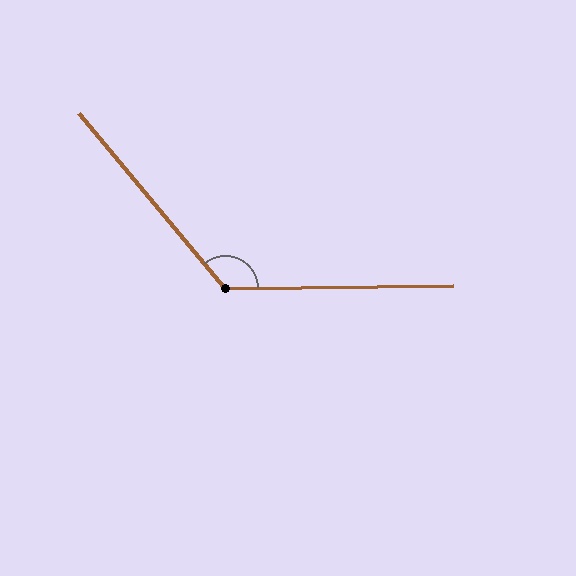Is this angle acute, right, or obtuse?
It is obtuse.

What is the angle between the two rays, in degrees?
Approximately 129 degrees.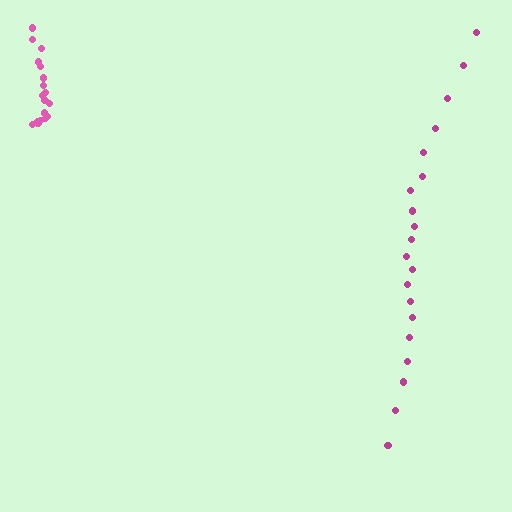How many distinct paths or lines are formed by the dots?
There are 2 distinct paths.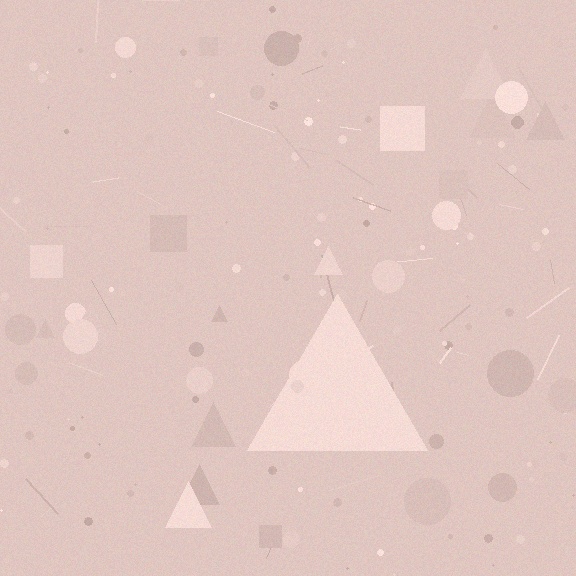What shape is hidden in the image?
A triangle is hidden in the image.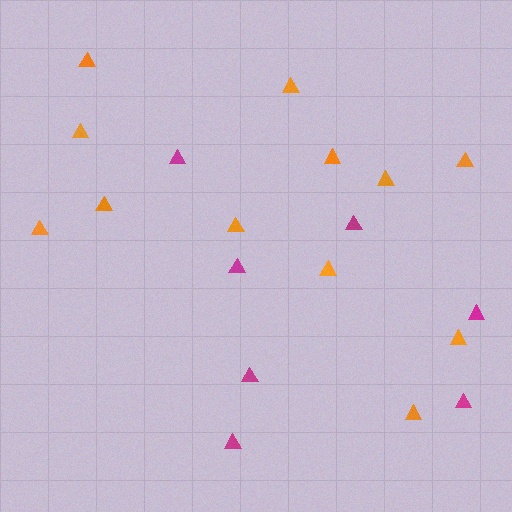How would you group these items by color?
There are 2 groups: one group of magenta triangles (7) and one group of orange triangles (12).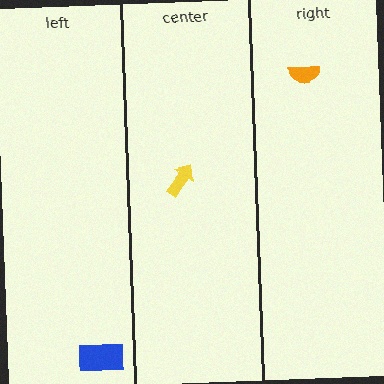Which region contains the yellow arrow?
The center region.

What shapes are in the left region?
The blue rectangle.